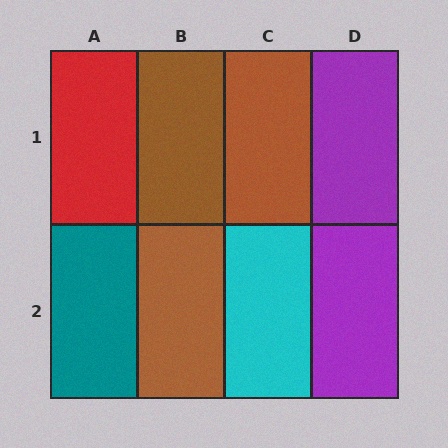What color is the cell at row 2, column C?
Cyan.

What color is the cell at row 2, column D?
Purple.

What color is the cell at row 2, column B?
Brown.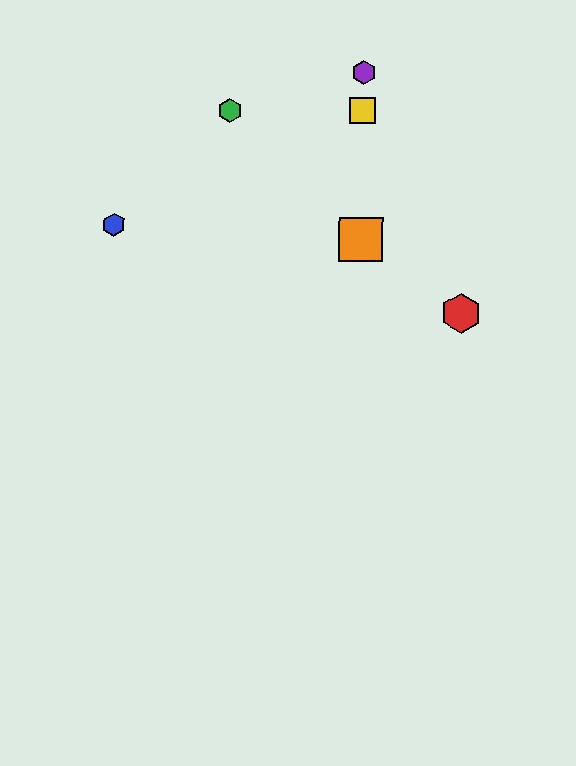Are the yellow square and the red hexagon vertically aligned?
No, the yellow square is at x≈363 and the red hexagon is at x≈461.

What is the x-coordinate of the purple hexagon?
The purple hexagon is at x≈364.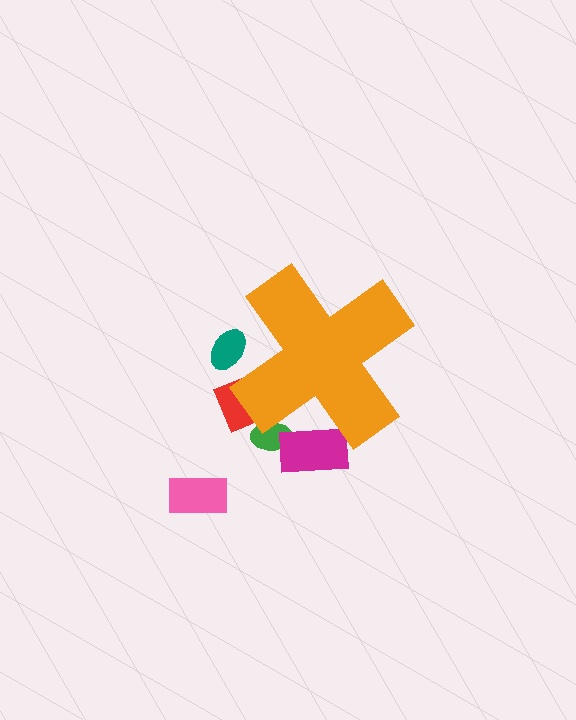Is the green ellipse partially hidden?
Yes, the green ellipse is partially hidden behind the orange cross.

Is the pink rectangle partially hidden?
No, the pink rectangle is fully visible.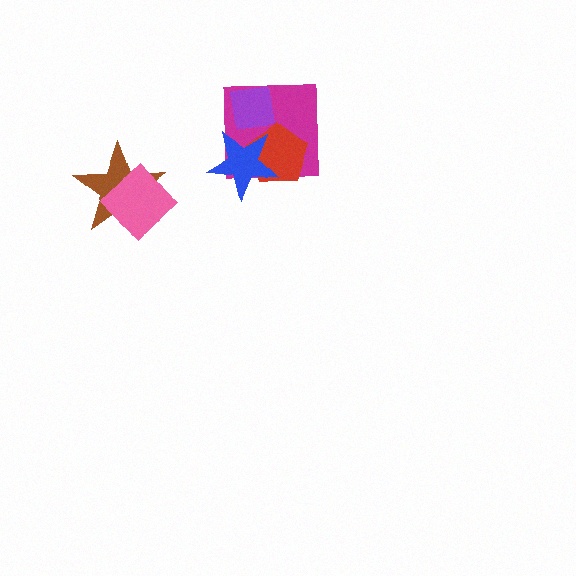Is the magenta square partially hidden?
Yes, it is partially covered by another shape.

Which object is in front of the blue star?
The purple square is in front of the blue star.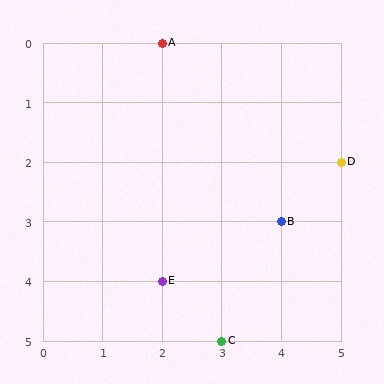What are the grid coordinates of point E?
Point E is at grid coordinates (2, 4).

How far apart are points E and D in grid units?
Points E and D are 3 columns and 2 rows apart (about 3.6 grid units diagonally).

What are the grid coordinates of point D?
Point D is at grid coordinates (5, 2).